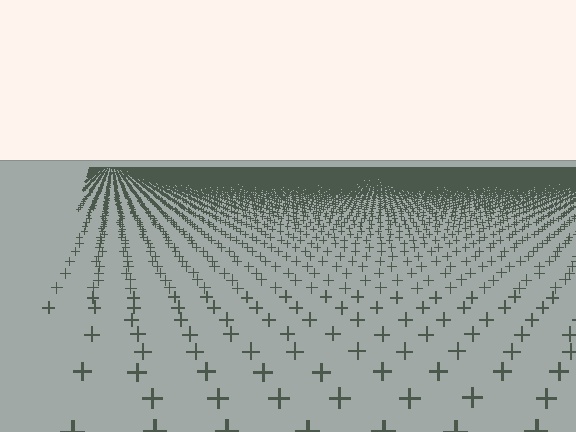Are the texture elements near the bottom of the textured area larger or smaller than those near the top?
Larger. Near the bottom, elements are closer to the viewer and appear at a bigger on-screen size.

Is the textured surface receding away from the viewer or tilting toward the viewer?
The surface is receding away from the viewer. Texture elements get smaller and denser toward the top.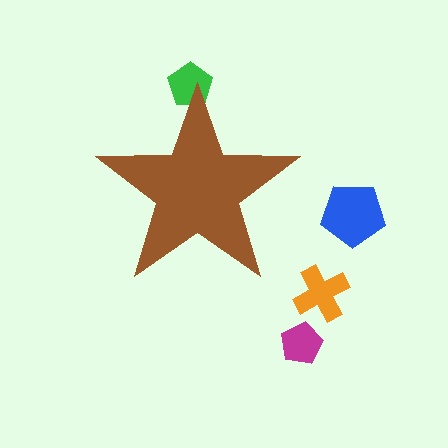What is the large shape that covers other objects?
A brown star.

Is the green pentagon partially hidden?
Yes, the green pentagon is partially hidden behind the brown star.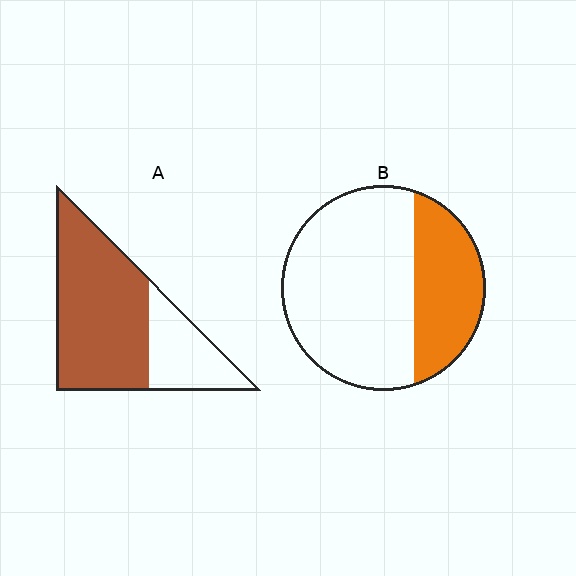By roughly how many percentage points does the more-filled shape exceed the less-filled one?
By roughly 40 percentage points (A over B).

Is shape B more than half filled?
No.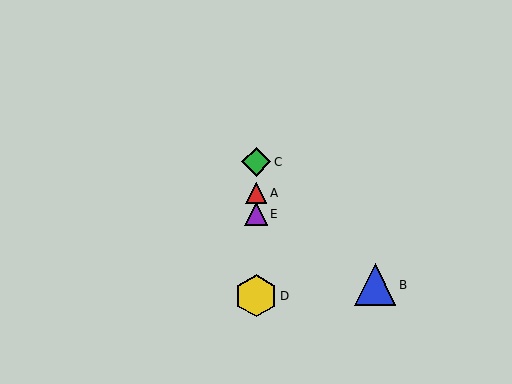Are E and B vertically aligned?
No, E is at x≈256 and B is at x≈375.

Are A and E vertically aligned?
Yes, both are at x≈256.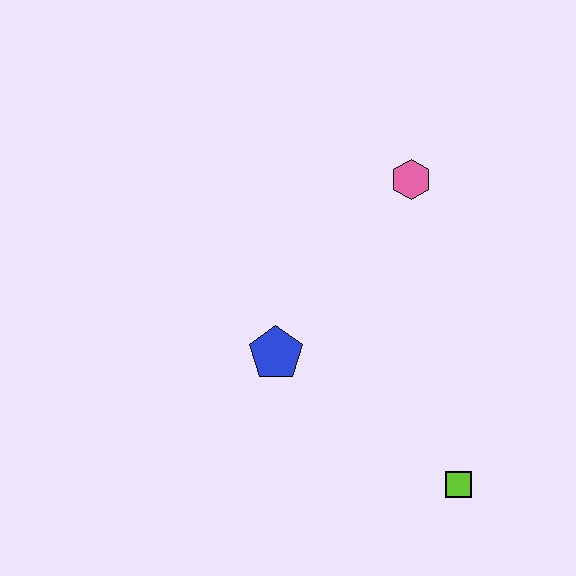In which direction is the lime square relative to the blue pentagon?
The lime square is to the right of the blue pentagon.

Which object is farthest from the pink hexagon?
The lime square is farthest from the pink hexagon.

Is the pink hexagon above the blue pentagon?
Yes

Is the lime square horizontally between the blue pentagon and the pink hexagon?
No